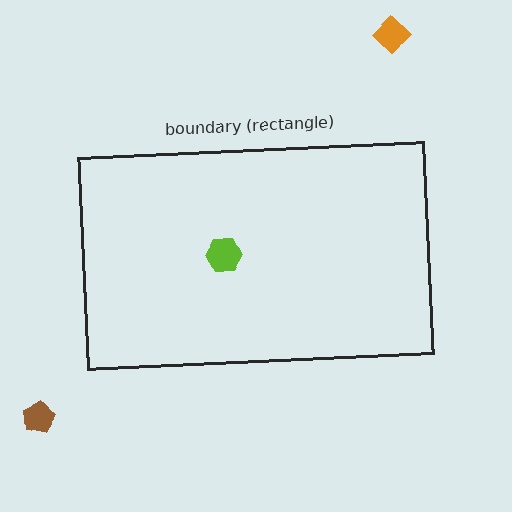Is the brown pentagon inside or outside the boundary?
Outside.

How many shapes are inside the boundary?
1 inside, 2 outside.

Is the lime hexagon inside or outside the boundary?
Inside.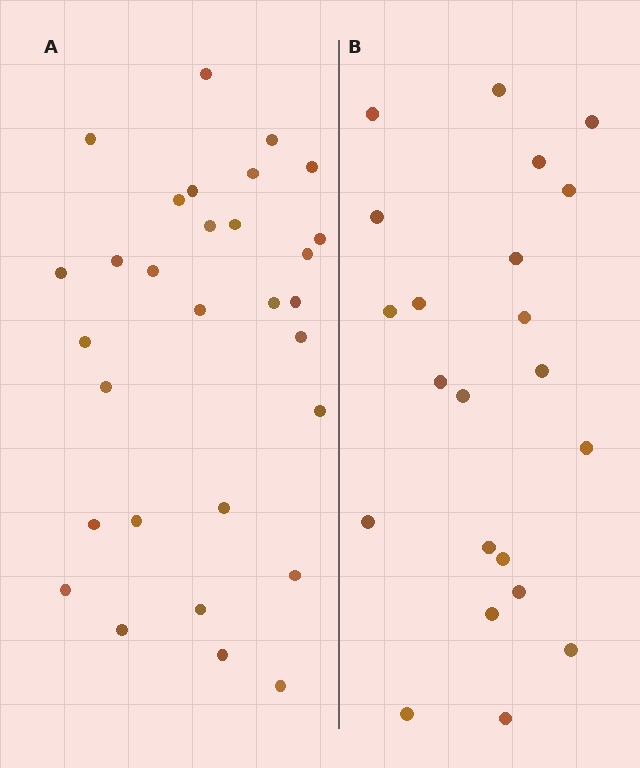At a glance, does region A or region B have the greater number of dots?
Region A (the left region) has more dots.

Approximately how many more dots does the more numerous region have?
Region A has roughly 8 or so more dots than region B.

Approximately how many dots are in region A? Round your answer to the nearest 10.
About 30 dots.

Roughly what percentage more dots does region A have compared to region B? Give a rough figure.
About 35% more.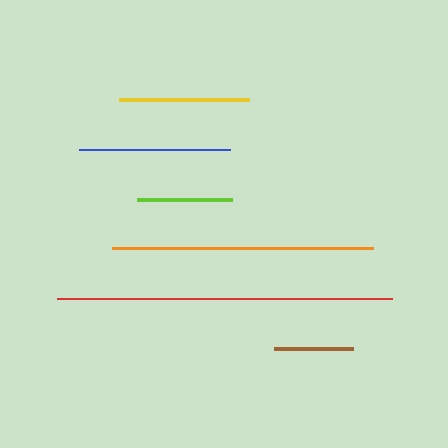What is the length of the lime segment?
The lime segment is approximately 95 pixels long.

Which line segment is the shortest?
The brown line is the shortest at approximately 79 pixels.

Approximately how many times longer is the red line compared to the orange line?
The red line is approximately 1.3 times the length of the orange line.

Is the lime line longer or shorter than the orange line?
The orange line is longer than the lime line.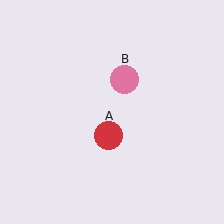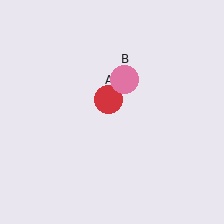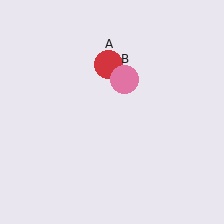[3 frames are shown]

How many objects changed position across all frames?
1 object changed position: red circle (object A).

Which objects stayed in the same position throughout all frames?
Pink circle (object B) remained stationary.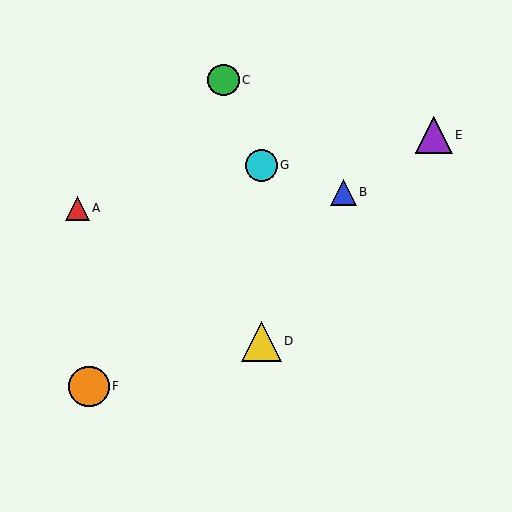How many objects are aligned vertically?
2 objects (D, G) are aligned vertically.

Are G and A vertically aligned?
No, G is at x≈261 and A is at x≈77.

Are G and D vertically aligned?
Yes, both are at x≈261.